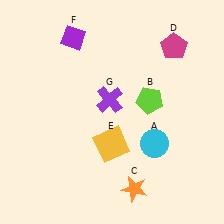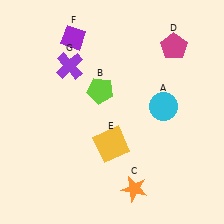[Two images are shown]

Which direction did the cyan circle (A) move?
The cyan circle (A) moved up.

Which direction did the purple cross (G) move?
The purple cross (G) moved left.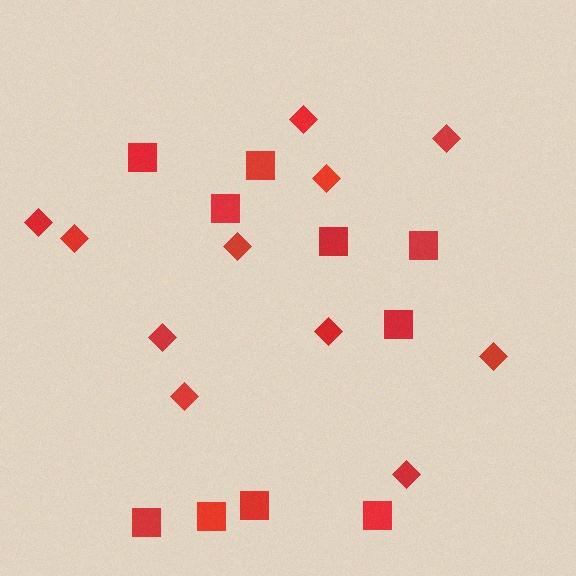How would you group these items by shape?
There are 2 groups: one group of diamonds (11) and one group of squares (10).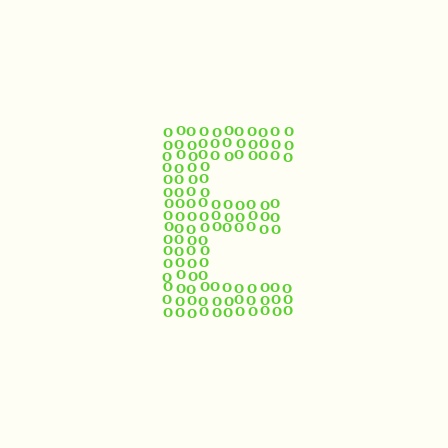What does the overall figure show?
The overall figure shows the letter E.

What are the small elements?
The small elements are letter O's.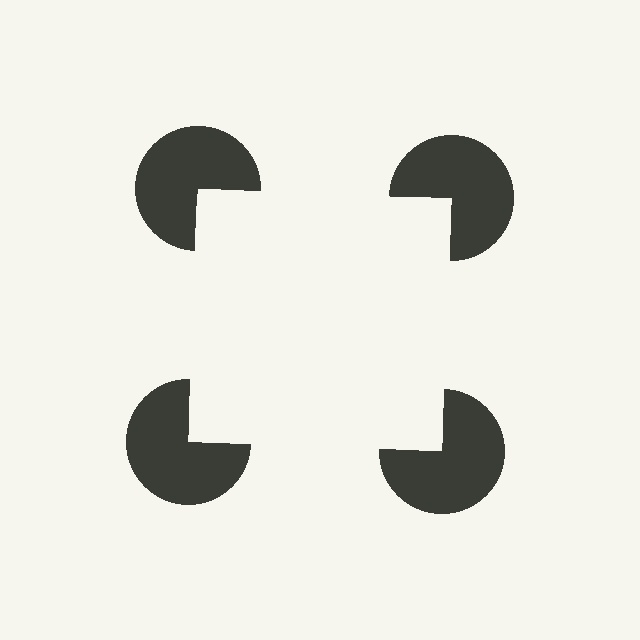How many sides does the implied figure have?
4 sides.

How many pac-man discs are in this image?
There are 4 — one at each vertex of the illusory square.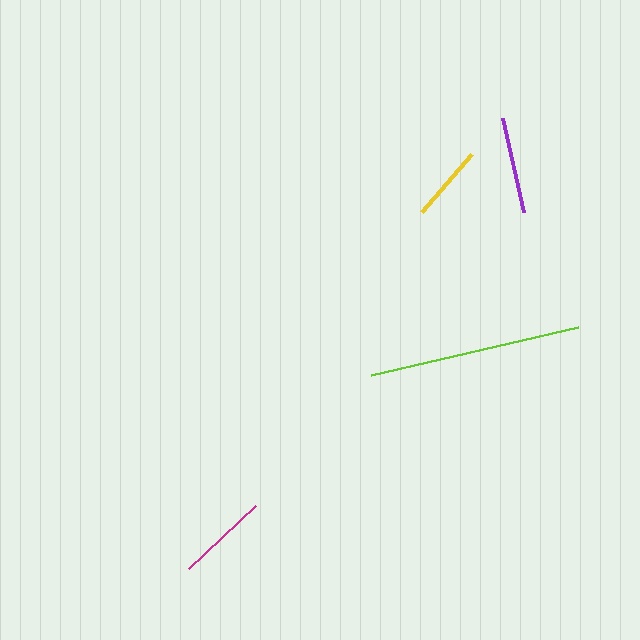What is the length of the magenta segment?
The magenta segment is approximately 92 pixels long.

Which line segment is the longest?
The lime line is the longest at approximately 213 pixels.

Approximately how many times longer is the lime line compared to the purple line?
The lime line is approximately 2.2 times the length of the purple line.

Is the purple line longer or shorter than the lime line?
The lime line is longer than the purple line.